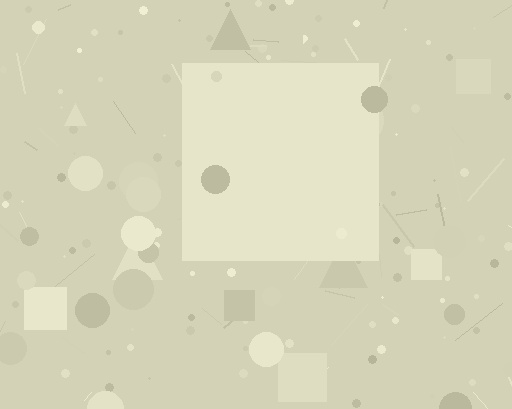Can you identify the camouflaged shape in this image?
The camouflaged shape is a square.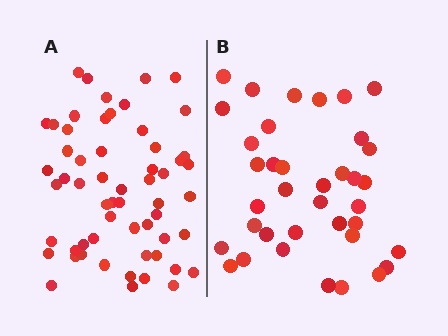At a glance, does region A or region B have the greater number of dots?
Region A (the left region) has more dots.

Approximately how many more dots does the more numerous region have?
Region A has approximately 20 more dots than region B.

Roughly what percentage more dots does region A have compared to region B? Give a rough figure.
About 55% more.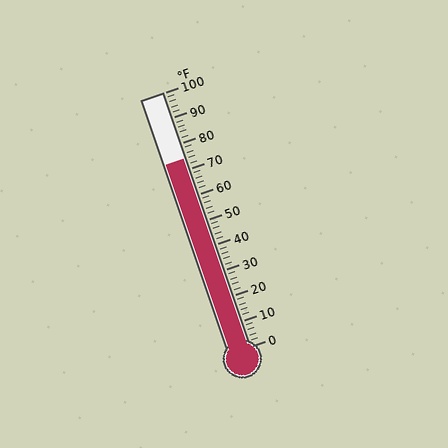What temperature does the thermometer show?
The thermometer shows approximately 74°F.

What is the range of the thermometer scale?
The thermometer scale ranges from 0°F to 100°F.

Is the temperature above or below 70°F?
The temperature is above 70°F.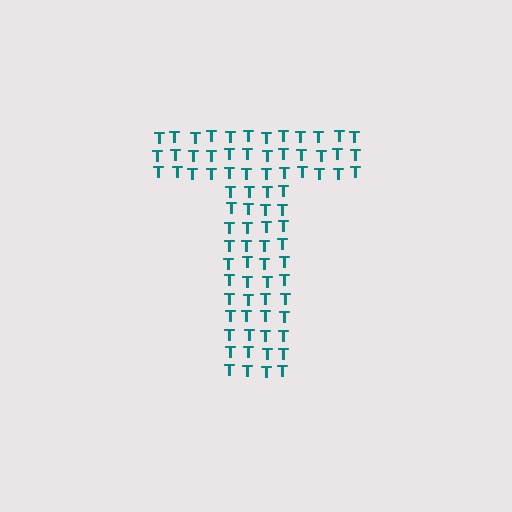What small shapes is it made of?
It is made of small letter T's.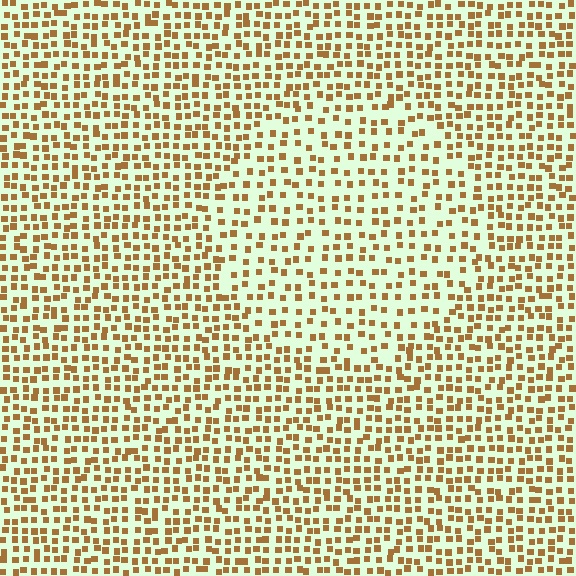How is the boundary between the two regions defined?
The boundary is defined by a change in element density (approximately 1.6x ratio). All elements are the same color, size, and shape.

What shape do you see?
I see a circle.